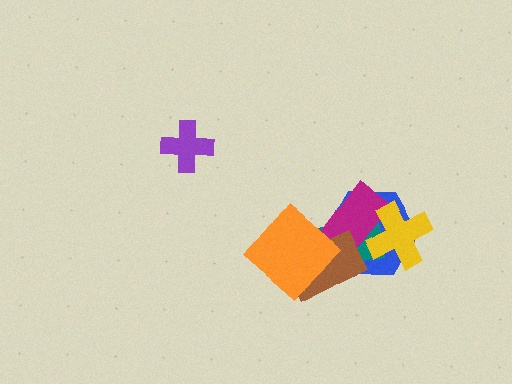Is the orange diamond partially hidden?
No, no other shape covers it.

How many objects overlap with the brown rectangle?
4 objects overlap with the brown rectangle.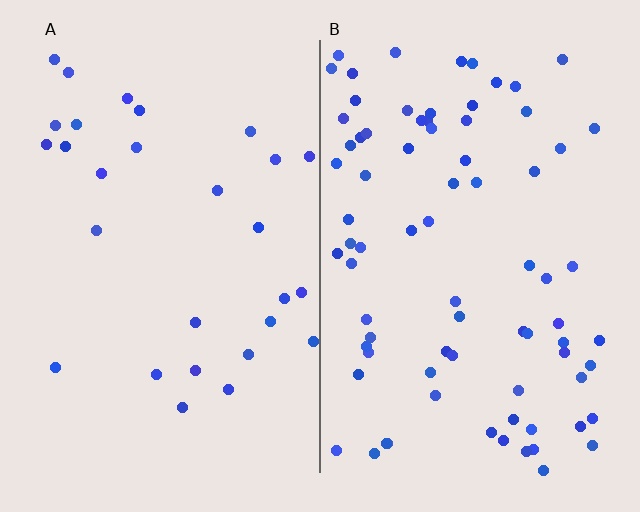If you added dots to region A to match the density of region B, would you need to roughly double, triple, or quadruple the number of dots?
Approximately triple.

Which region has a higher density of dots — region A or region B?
B (the right).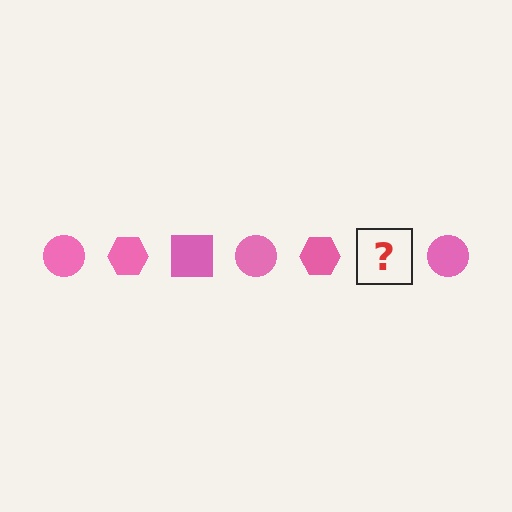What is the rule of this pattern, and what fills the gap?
The rule is that the pattern cycles through circle, hexagon, square shapes in pink. The gap should be filled with a pink square.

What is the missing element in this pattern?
The missing element is a pink square.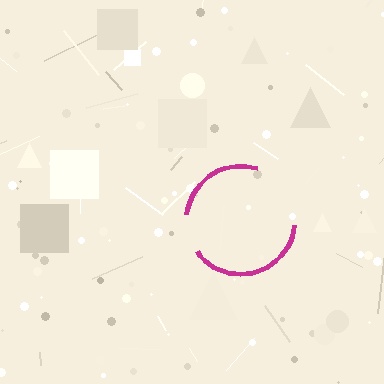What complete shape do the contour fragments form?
The contour fragments form a circle.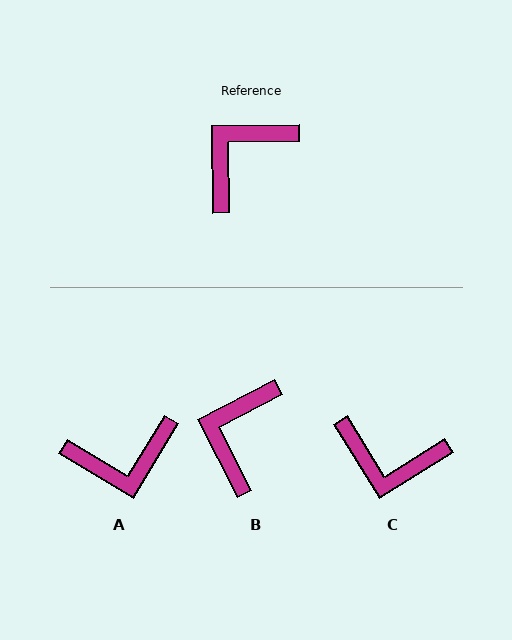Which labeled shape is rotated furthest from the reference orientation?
A, about 148 degrees away.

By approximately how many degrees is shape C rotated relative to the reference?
Approximately 121 degrees counter-clockwise.